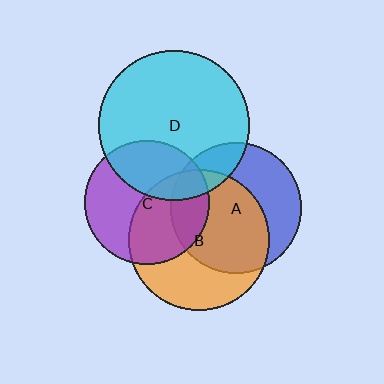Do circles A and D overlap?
Yes.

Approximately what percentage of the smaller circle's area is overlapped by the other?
Approximately 20%.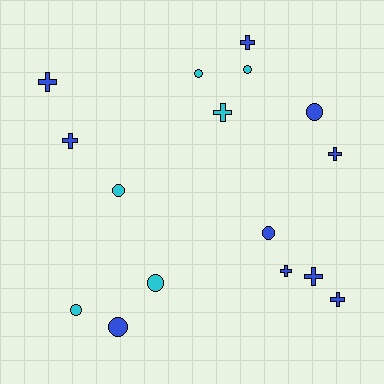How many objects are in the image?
There are 16 objects.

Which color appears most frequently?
Blue, with 10 objects.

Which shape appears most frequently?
Cross, with 8 objects.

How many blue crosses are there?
There are 7 blue crosses.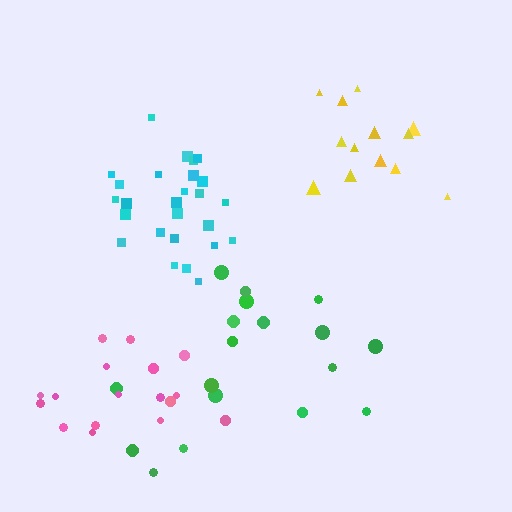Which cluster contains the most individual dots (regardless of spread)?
Cyan (26).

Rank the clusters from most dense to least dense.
cyan, yellow, pink, green.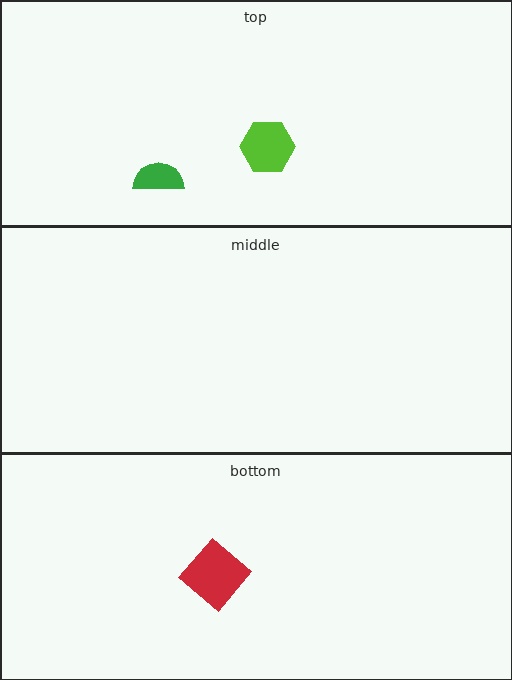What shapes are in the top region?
The lime hexagon, the green semicircle.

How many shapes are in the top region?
2.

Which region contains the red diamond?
The bottom region.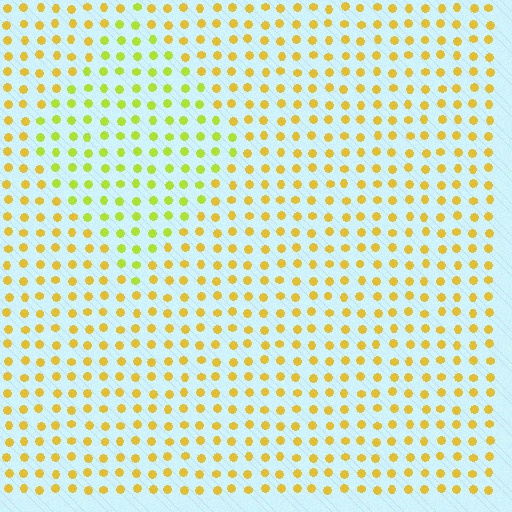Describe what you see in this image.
The image is filled with small yellow elements in a uniform arrangement. A diamond-shaped region is visible where the elements are tinted to a slightly different hue, forming a subtle color boundary.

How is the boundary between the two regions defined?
The boundary is defined purely by a slight shift in hue (about 31 degrees). Spacing, size, and orientation are identical on both sides.